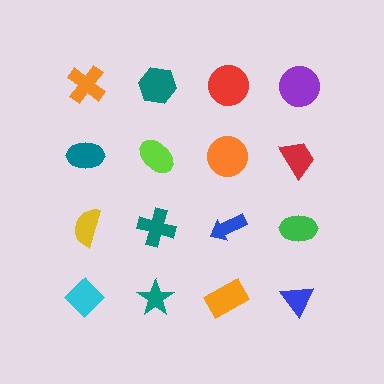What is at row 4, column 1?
A cyan diamond.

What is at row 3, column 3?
A blue arrow.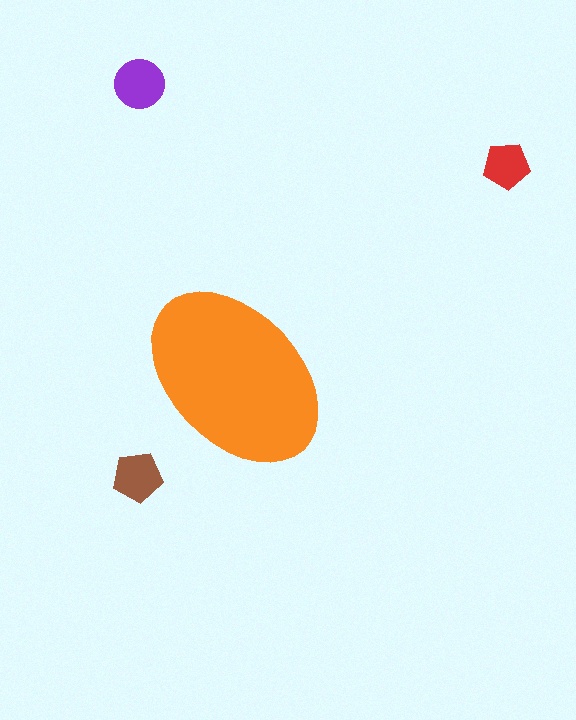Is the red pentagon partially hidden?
No, the red pentagon is fully visible.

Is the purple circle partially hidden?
No, the purple circle is fully visible.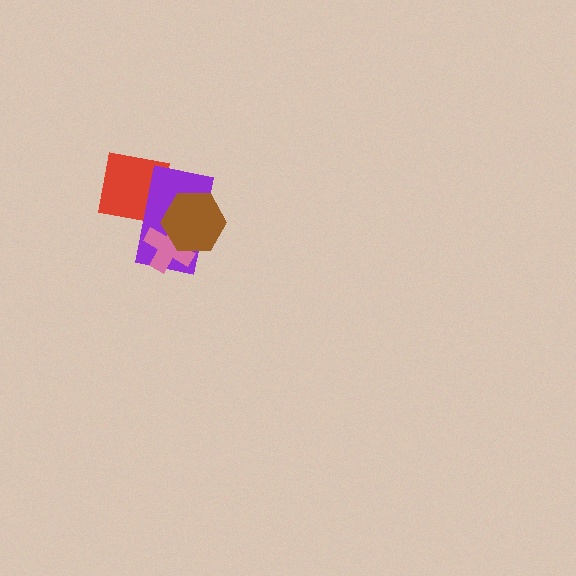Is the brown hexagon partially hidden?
No, no other shape covers it.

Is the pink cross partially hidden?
Yes, it is partially covered by another shape.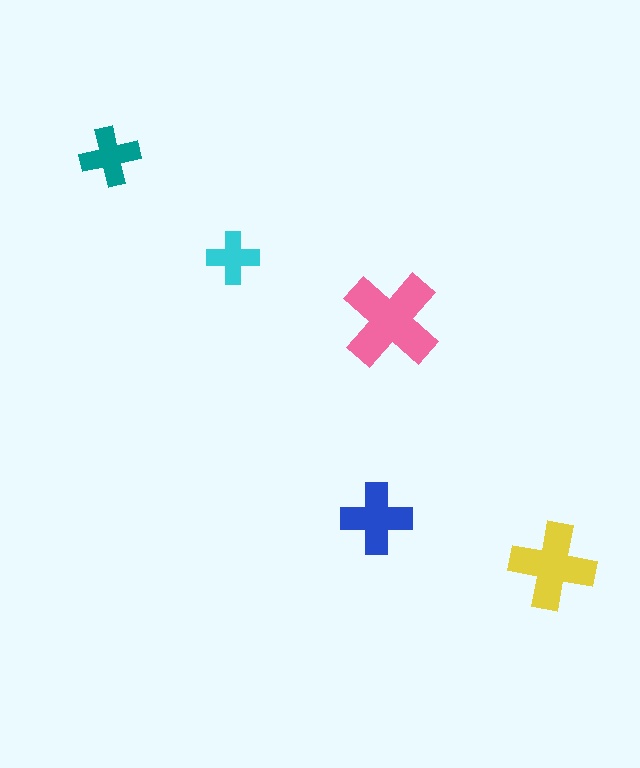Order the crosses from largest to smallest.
the pink one, the yellow one, the blue one, the teal one, the cyan one.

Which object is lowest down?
The yellow cross is bottommost.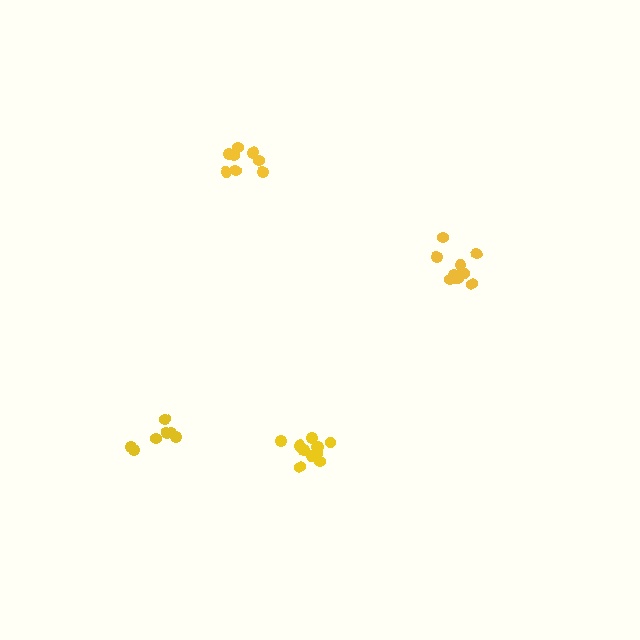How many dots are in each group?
Group 1: 11 dots, Group 2: 10 dots, Group 3: 8 dots, Group 4: 7 dots (36 total).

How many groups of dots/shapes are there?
There are 4 groups.